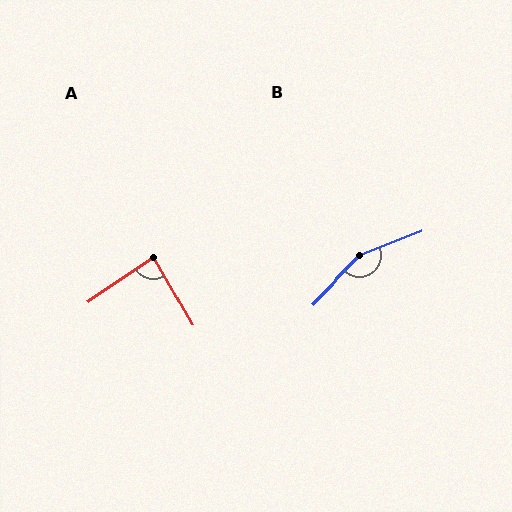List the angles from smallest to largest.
A (86°), B (155°).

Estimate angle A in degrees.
Approximately 86 degrees.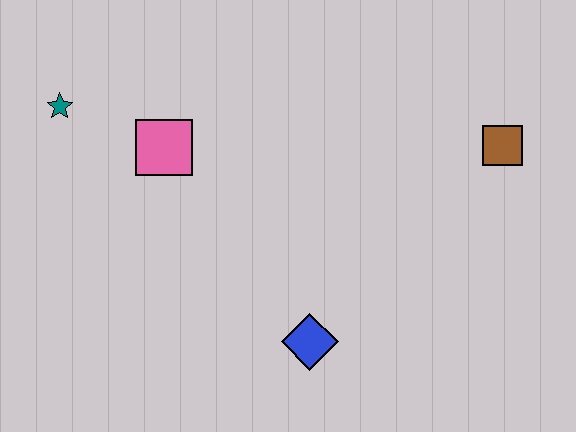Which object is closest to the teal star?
The pink square is closest to the teal star.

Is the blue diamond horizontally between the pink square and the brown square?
Yes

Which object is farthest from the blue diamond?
The teal star is farthest from the blue diamond.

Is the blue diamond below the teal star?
Yes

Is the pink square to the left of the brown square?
Yes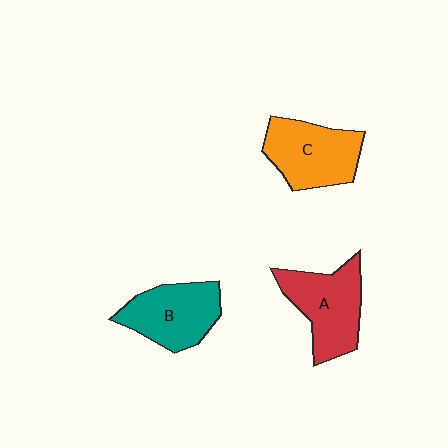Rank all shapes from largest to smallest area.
From largest to smallest: A (red), C (orange), B (teal).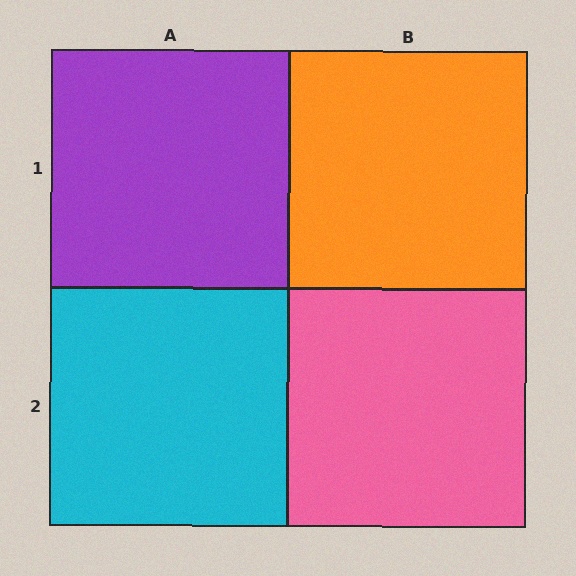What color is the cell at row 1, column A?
Purple.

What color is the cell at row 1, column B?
Orange.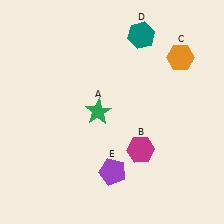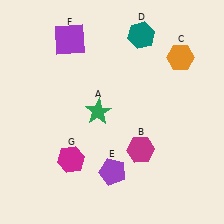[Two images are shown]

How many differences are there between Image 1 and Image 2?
There are 2 differences between the two images.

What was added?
A purple square (F), a magenta hexagon (G) were added in Image 2.